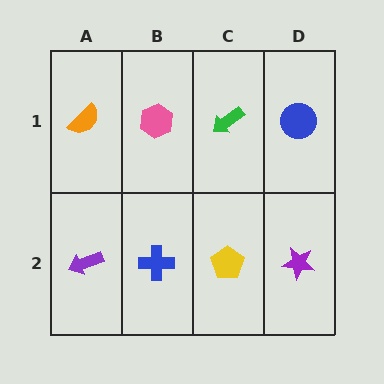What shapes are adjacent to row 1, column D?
A purple star (row 2, column D), a green arrow (row 1, column C).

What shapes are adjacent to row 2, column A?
An orange semicircle (row 1, column A), a blue cross (row 2, column B).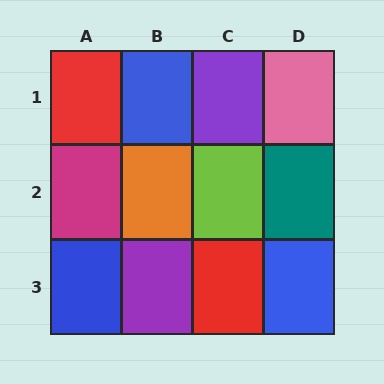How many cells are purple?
2 cells are purple.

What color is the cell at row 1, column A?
Red.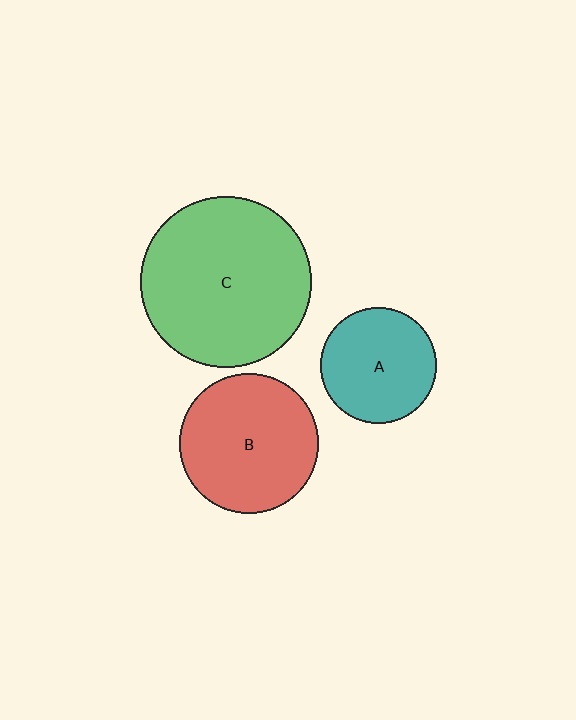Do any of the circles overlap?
No, none of the circles overlap.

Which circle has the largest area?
Circle C (green).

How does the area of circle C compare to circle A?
Approximately 2.2 times.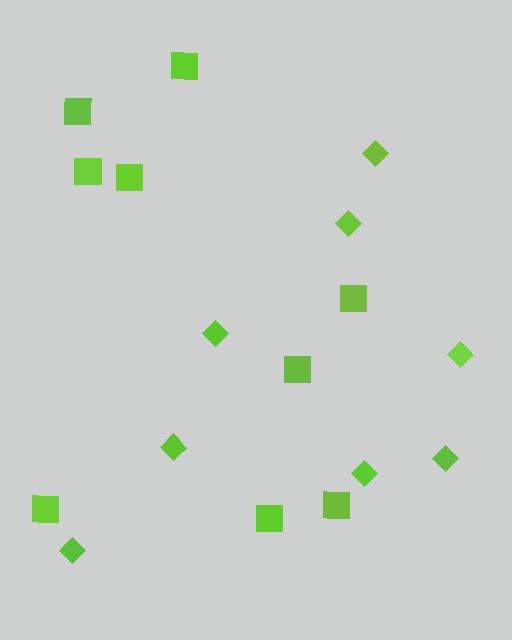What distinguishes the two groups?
There are 2 groups: one group of diamonds (8) and one group of squares (9).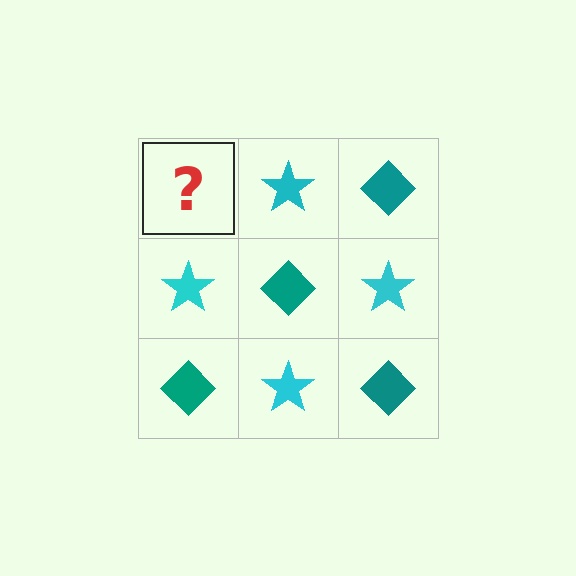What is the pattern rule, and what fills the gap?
The rule is that it alternates teal diamond and cyan star in a checkerboard pattern. The gap should be filled with a teal diamond.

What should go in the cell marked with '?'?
The missing cell should contain a teal diamond.